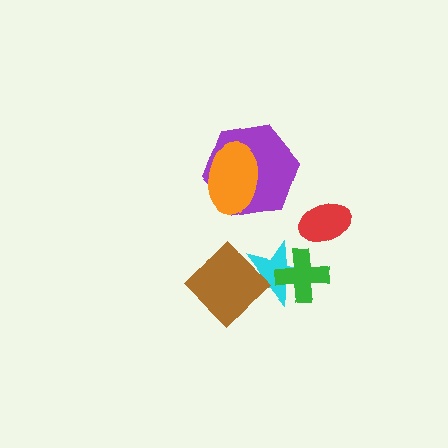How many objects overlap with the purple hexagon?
1 object overlaps with the purple hexagon.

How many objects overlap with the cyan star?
2 objects overlap with the cyan star.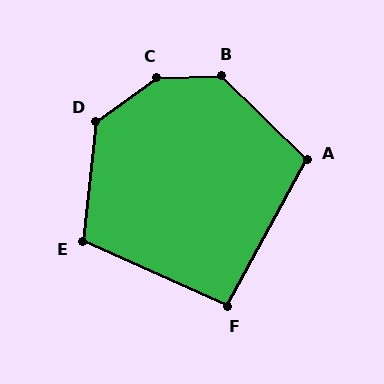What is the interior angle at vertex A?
Approximately 106 degrees (obtuse).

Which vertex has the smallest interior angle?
F, at approximately 94 degrees.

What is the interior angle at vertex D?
Approximately 132 degrees (obtuse).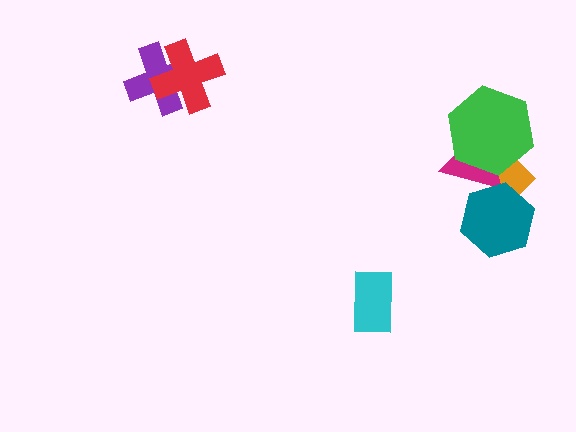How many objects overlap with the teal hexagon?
2 objects overlap with the teal hexagon.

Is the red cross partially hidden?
No, no other shape covers it.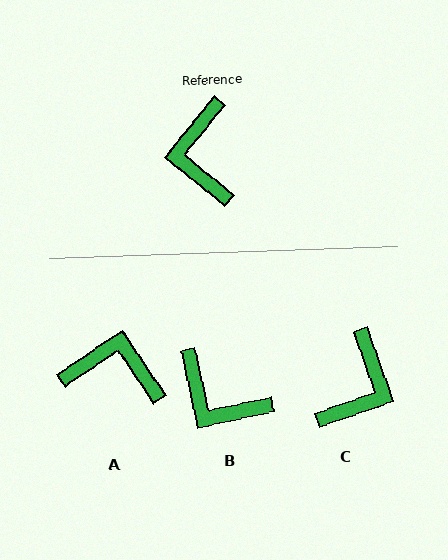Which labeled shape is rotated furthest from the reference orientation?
C, about 148 degrees away.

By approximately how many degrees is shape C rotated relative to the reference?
Approximately 148 degrees counter-clockwise.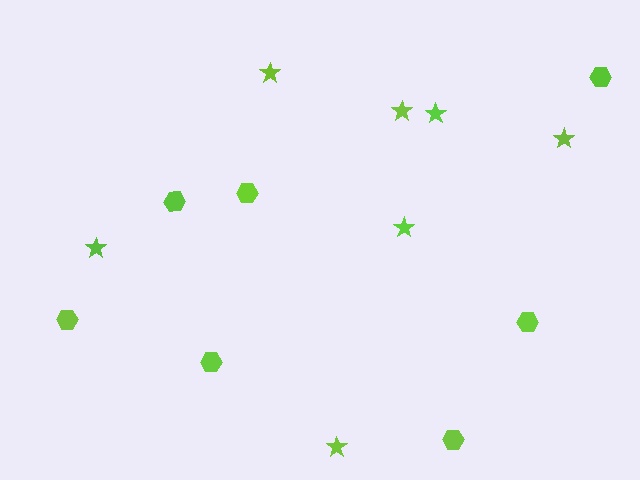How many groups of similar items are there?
There are 2 groups: one group of hexagons (7) and one group of stars (7).